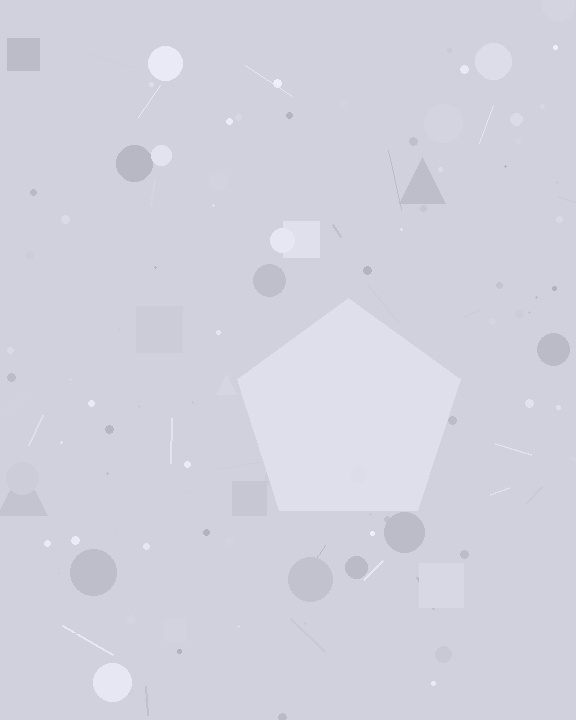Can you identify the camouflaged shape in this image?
The camouflaged shape is a pentagon.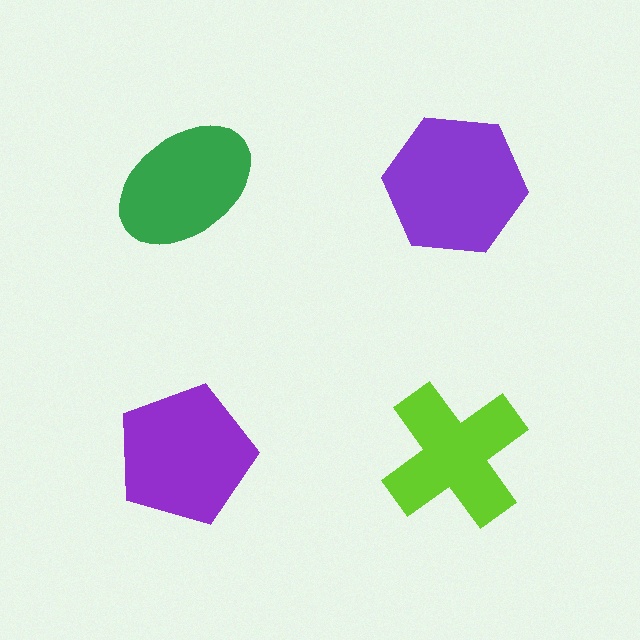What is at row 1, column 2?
A purple hexagon.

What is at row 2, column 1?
A purple pentagon.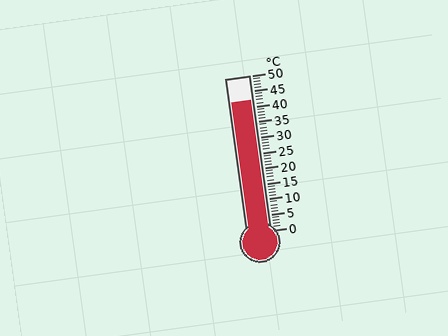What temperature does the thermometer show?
The thermometer shows approximately 42°C.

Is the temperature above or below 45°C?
The temperature is below 45°C.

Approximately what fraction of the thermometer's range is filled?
The thermometer is filled to approximately 85% of its range.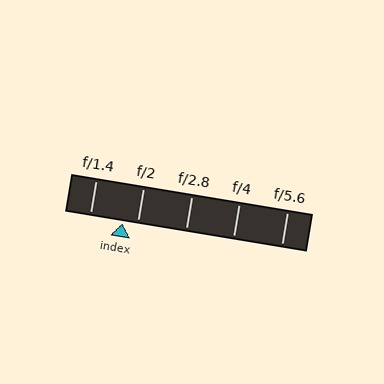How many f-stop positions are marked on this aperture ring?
There are 5 f-stop positions marked.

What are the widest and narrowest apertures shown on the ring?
The widest aperture shown is f/1.4 and the narrowest is f/5.6.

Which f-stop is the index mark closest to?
The index mark is closest to f/2.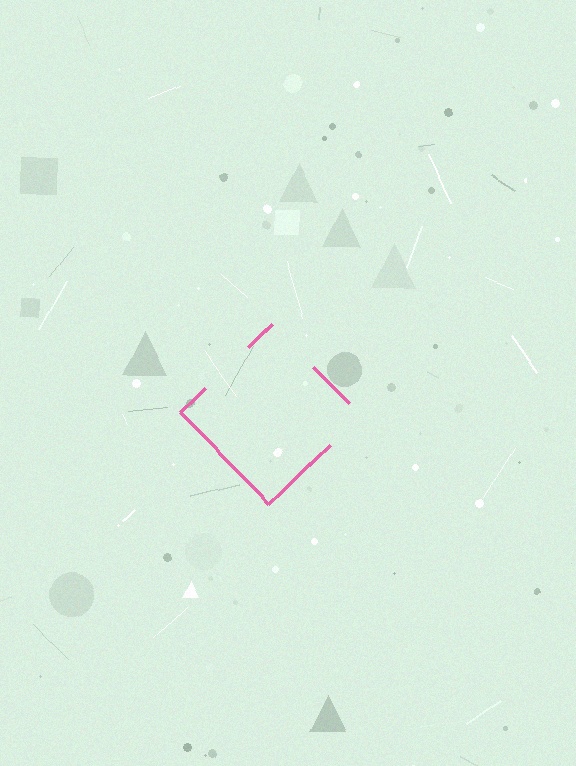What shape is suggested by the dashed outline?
The dashed outline suggests a diamond.